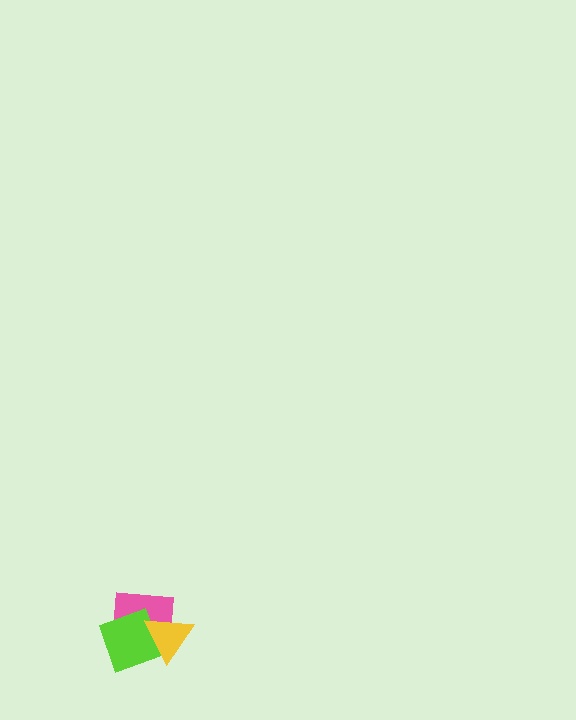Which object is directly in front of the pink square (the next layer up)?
The lime diamond is directly in front of the pink square.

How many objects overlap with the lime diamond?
2 objects overlap with the lime diamond.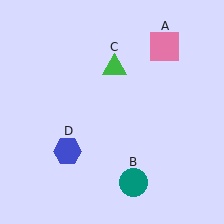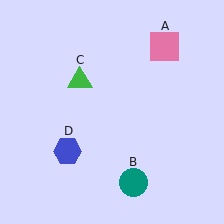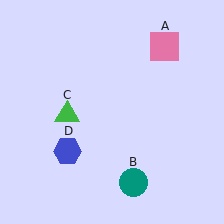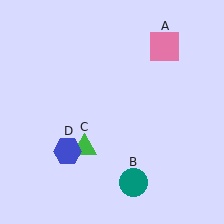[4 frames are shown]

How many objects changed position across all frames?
1 object changed position: green triangle (object C).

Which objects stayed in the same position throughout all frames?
Pink square (object A) and teal circle (object B) and blue hexagon (object D) remained stationary.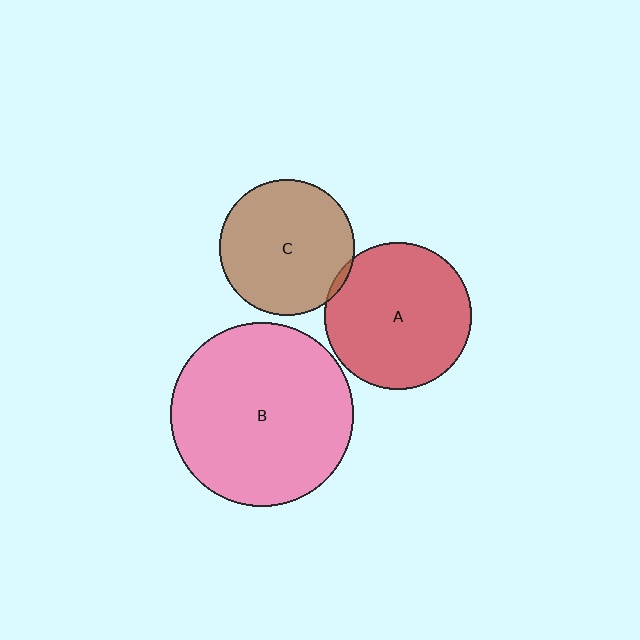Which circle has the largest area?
Circle B (pink).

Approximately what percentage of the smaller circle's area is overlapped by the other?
Approximately 5%.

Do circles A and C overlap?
Yes.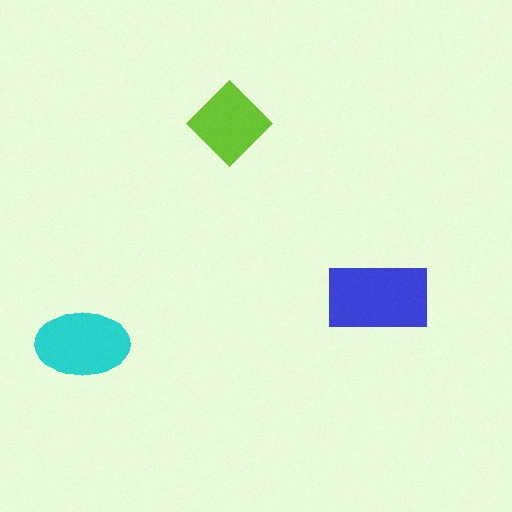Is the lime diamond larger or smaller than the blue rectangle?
Smaller.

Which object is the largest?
The blue rectangle.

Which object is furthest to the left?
The cyan ellipse is leftmost.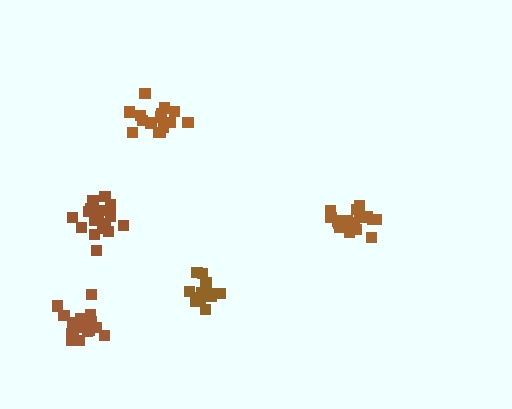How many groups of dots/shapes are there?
There are 5 groups.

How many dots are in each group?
Group 1: 14 dots, Group 2: 19 dots, Group 3: 18 dots, Group 4: 19 dots, Group 5: 15 dots (85 total).